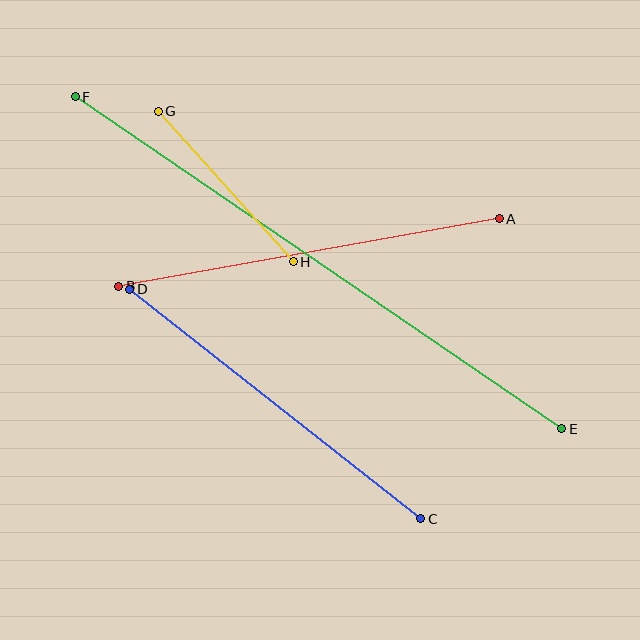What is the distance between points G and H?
The distance is approximately 202 pixels.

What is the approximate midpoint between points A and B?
The midpoint is at approximately (309, 252) pixels.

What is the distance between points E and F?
The distance is approximately 589 pixels.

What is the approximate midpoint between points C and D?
The midpoint is at approximately (275, 404) pixels.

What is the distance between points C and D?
The distance is approximately 371 pixels.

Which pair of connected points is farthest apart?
Points E and F are farthest apart.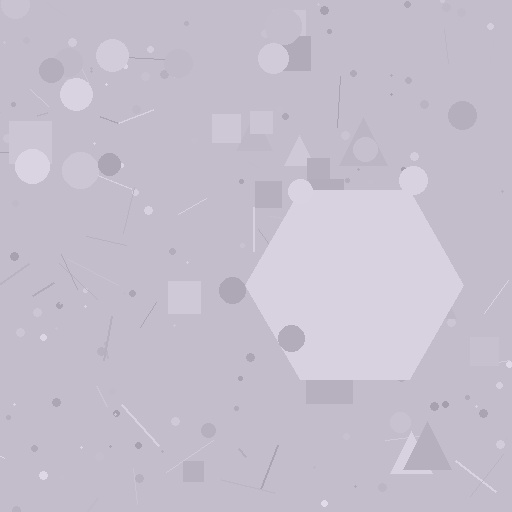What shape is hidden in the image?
A hexagon is hidden in the image.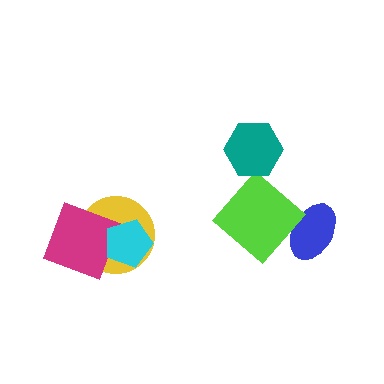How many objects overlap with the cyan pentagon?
2 objects overlap with the cyan pentagon.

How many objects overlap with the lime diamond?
2 objects overlap with the lime diamond.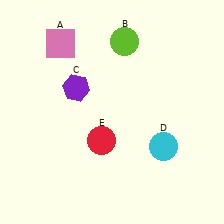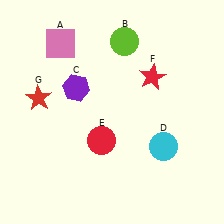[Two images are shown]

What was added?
A red star (F), a red star (G) were added in Image 2.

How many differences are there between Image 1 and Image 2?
There are 2 differences between the two images.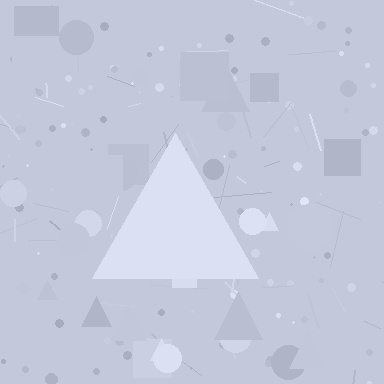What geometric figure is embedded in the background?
A triangle is embedded in the background.